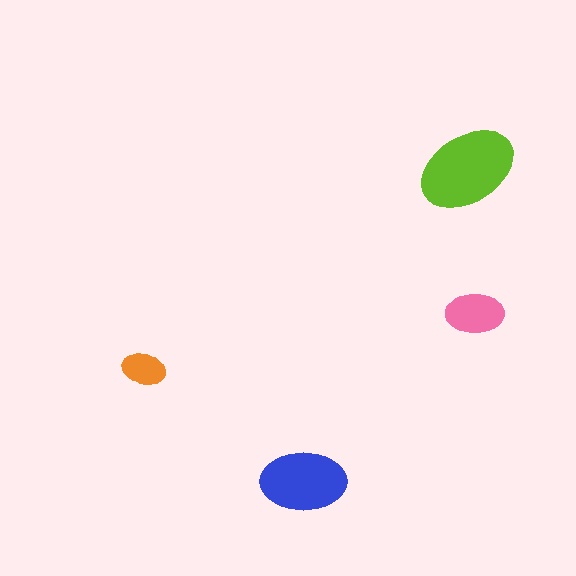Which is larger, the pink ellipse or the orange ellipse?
The pink one.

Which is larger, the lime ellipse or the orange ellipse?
The lime one.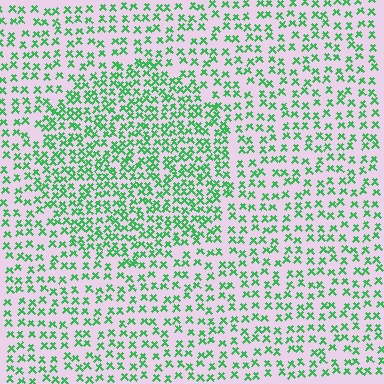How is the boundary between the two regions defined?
The boundary is defined by a change in element density (approximately 1.7x ratio). All elements are the same color, size, and shape.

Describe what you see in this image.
The image contains small green elements arranged at two different densities. A circle-shaped region is visible where the elements are more densely packed than the surrounding area.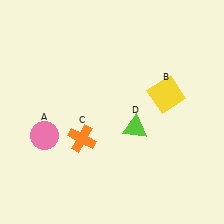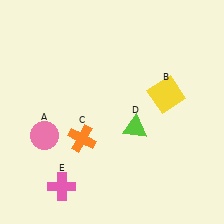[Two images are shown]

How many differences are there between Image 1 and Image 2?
There is 1 difference between the two images.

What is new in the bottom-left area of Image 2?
A pink cross (E) was added in the bottom-left area of Image 2.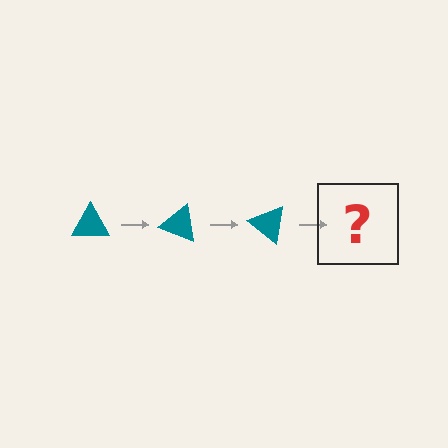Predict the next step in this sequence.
The next step is a teal triangle rotated 60 degrees.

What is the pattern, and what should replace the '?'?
The pattern is that the triangle rotates 20 degrees each step. The '?' should be a teal triangle rotated 60 degrees.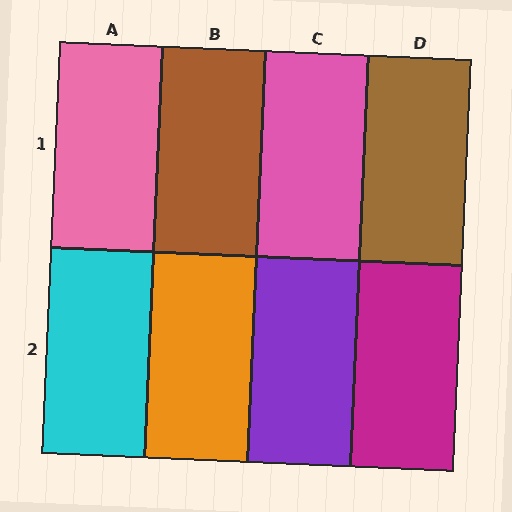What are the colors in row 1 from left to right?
Pink, brown, pink, brown.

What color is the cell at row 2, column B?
Orange.